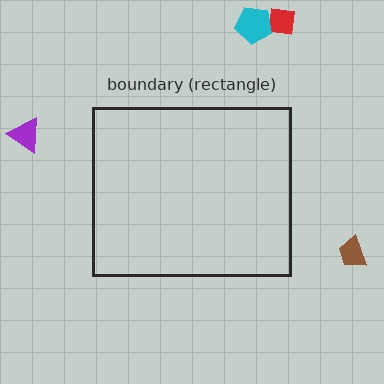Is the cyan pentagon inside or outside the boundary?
Outside.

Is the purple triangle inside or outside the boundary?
Outside.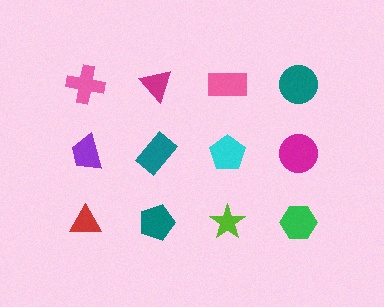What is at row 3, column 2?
A teal pentagon.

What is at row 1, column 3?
A pink rectangle.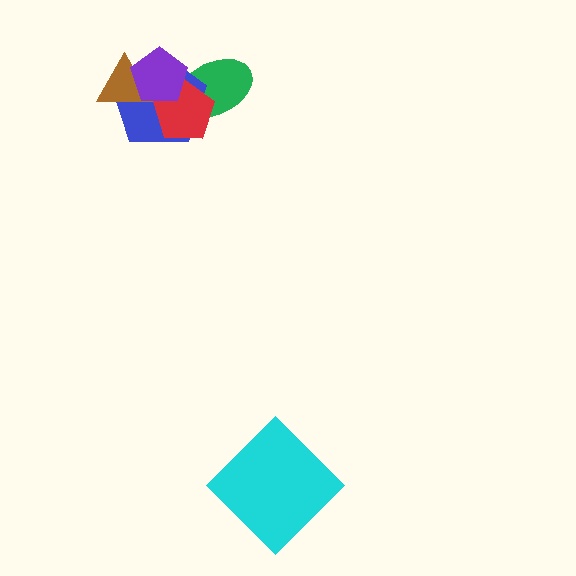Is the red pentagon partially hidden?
Yes, it is partially covered by another shape.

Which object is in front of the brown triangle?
The purple pentagon is in front of the brown triangle.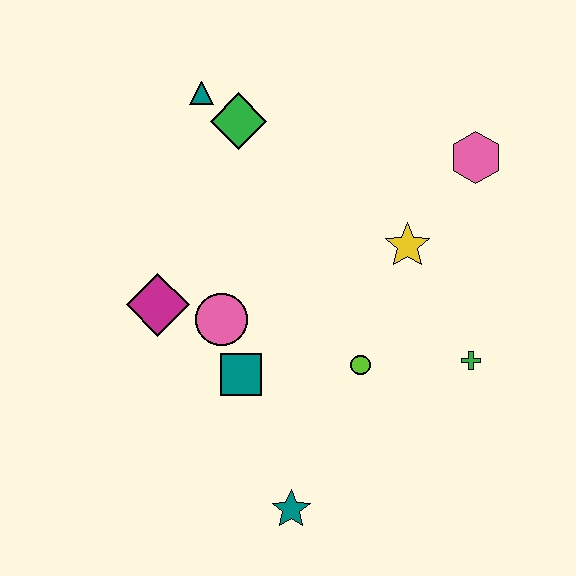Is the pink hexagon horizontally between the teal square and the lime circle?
No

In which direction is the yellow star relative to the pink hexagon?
The yellow star is below the pink hexagon.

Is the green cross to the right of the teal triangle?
Yes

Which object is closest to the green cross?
The lime circle is closest to the green cross.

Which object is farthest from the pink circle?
The pink hexagon is farthest from the pink circle.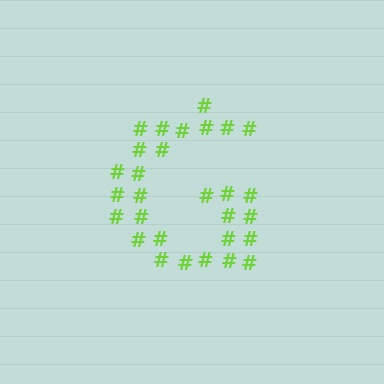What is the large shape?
The large shape is the letter G.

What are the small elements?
The small elements are hash symbols.